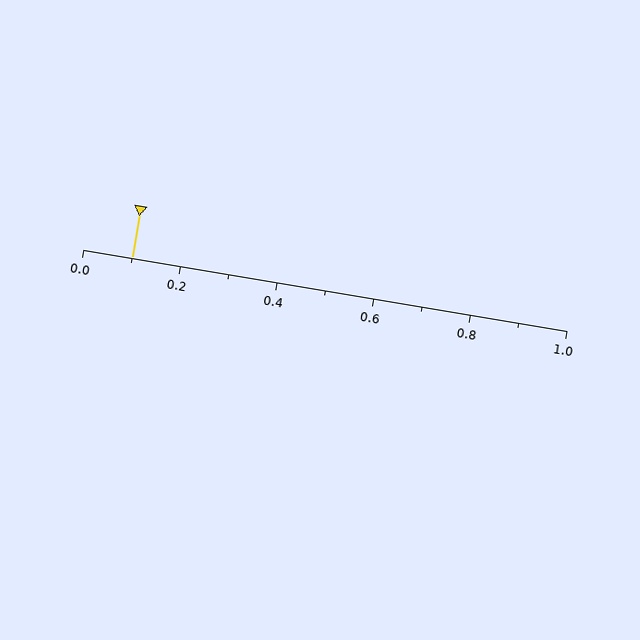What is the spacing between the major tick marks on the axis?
The major ticks are spaced 0.2 apart.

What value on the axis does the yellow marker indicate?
The marker indicates approximately 0.1.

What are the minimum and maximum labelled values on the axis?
The axis runs from 0.0 to 1.0.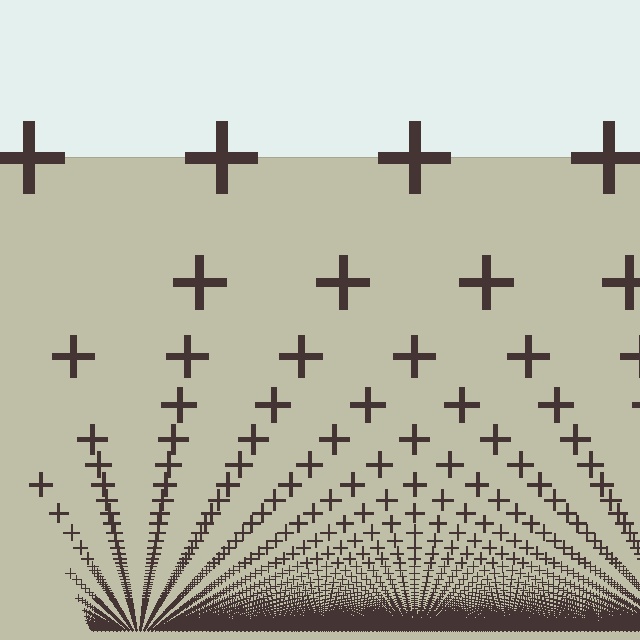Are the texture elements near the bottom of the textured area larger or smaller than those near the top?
Smaller. The gradient is inverted — elements near the bottom are smaller and denser.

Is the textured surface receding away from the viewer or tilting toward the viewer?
The surface appears to tilt toward the viewer. Texture elements get larger and sparser toward the top.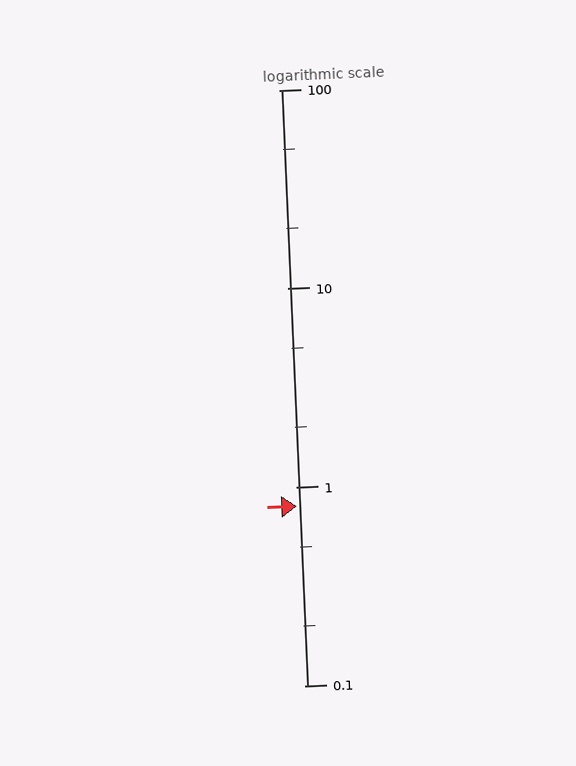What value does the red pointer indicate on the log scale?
The pointer indicates approximately 0.8.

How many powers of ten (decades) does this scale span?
The scale spans 3 decades, from 0.1 to 100.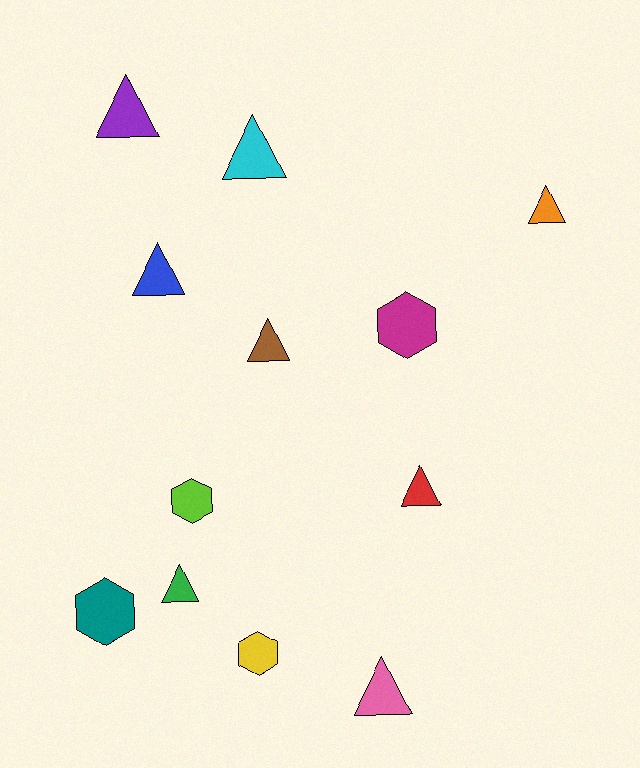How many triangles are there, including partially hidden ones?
There are 8 triangles.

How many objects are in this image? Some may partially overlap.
There are 12 objects.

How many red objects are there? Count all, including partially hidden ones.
There is 1 red object.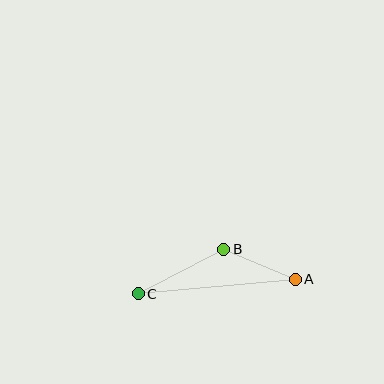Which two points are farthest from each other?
Points A and C are farthest from each other.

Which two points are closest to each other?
Points A and B are closest to each other.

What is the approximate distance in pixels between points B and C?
The distance between B and C is approximately 96 pixels.